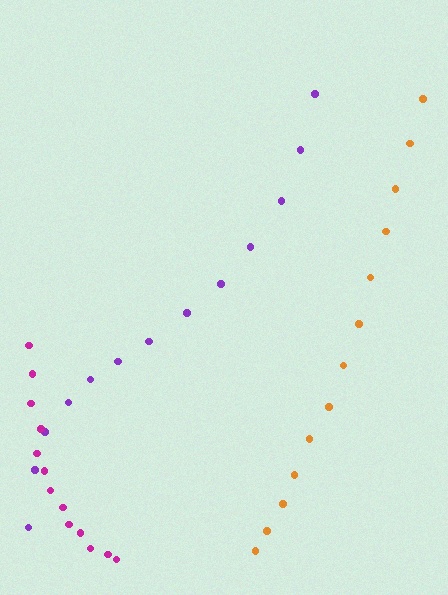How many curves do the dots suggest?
There are 3 distinct paths.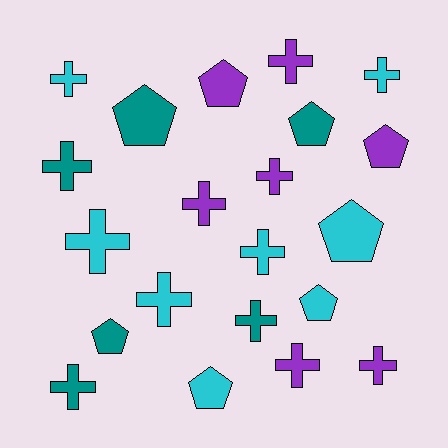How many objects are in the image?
There are 21 objects.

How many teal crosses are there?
There are 3 teal crosses.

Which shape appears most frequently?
Cross, with 13 objects.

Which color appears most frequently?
Cyan, with 8 objects.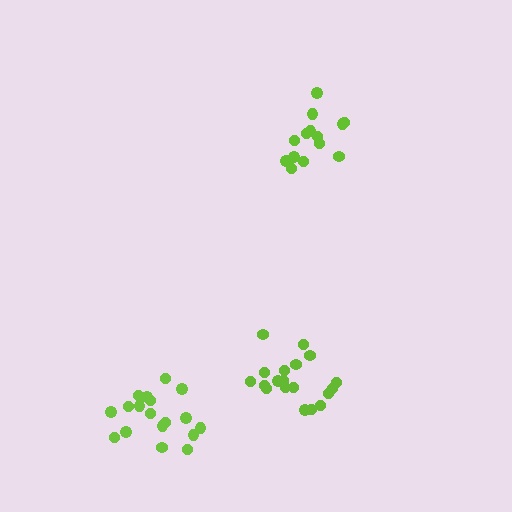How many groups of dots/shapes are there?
There are 3 groups.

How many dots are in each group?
Group 1: 14 dots, Group 2: 19 dots, Group 3: 18 dots (51 total).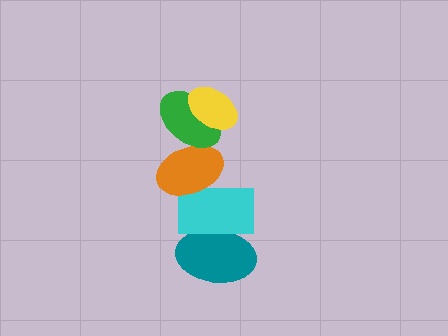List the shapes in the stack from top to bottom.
From top to bottom: the yellow ellipse, the green ellipse, the orange ellipse, the cyan rectangle, the teal ellipse.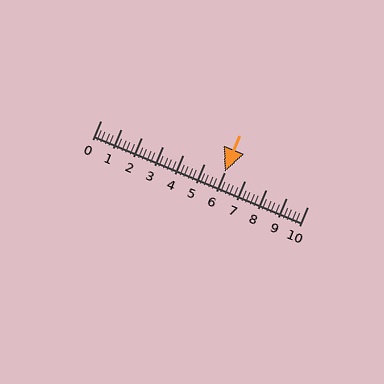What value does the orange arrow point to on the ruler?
The orange arrow points to approximately 6.0.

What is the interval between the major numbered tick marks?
The major tick marks are spaced 1 units apart.